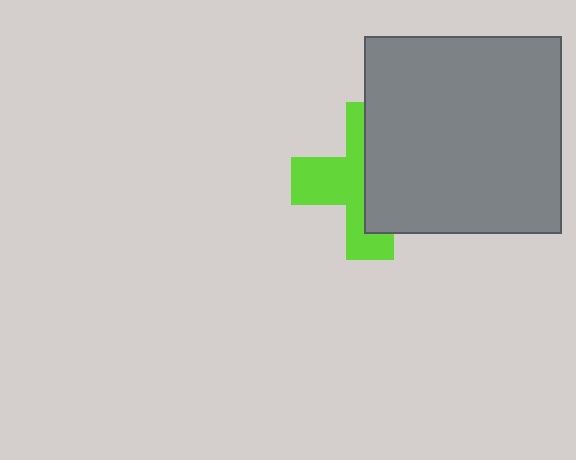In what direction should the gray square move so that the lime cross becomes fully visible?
The gray square should move right. That is the shortest direction to clear the overlap and leave the lime cross fully visible.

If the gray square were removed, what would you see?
You would see the complete lime cross.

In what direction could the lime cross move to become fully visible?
The lime cross could move left. That would shift it out from behind the gray square entirely.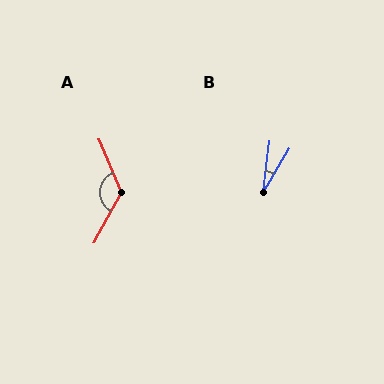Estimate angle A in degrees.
Approximately 129 degrees.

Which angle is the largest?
A, at approximately 129 degrees.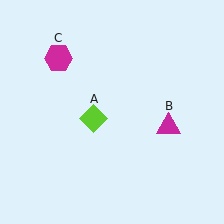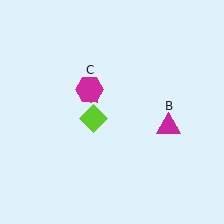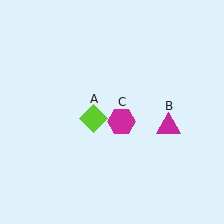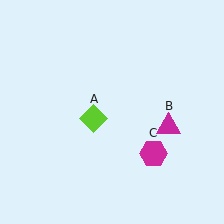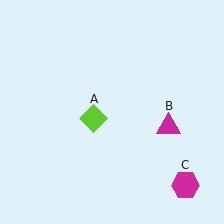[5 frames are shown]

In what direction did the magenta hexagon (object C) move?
The magenta hexagon (object C) moved down and to the right.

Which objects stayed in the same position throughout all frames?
Lime diamond (object A) and magenta triangle (object B) remained stationary.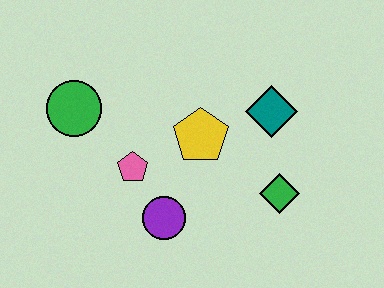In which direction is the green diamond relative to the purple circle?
The green diamond is to the right of the purple circle.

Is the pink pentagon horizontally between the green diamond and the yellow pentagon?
No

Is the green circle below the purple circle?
No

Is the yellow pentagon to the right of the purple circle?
Yes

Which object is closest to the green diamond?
The teal diamond is closest to the green diamond.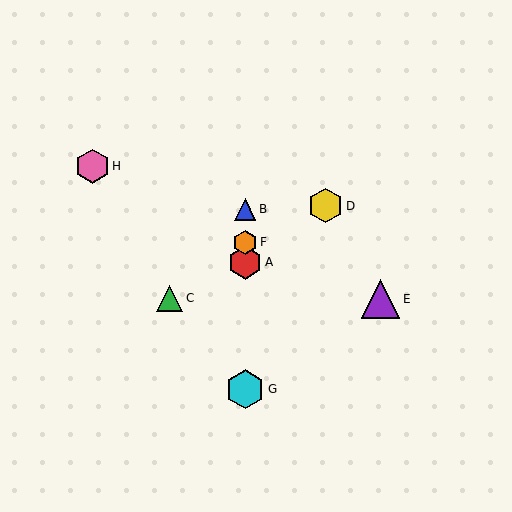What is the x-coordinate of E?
Object E is at x≈380.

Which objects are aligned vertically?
Objects A, B, F, G are aligned vertically.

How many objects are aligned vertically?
4 objects (A, B, F, G) are aligned vertically.